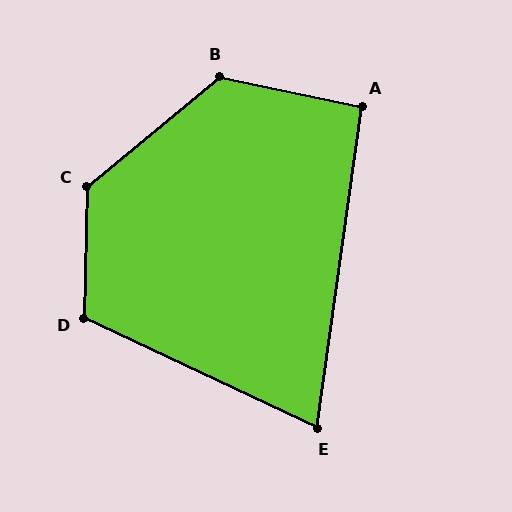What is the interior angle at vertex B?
Approximately 128 degrees (obtuse).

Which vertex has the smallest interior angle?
E, at approximately 73 degrees.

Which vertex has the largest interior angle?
C, at approximately 131 degrees.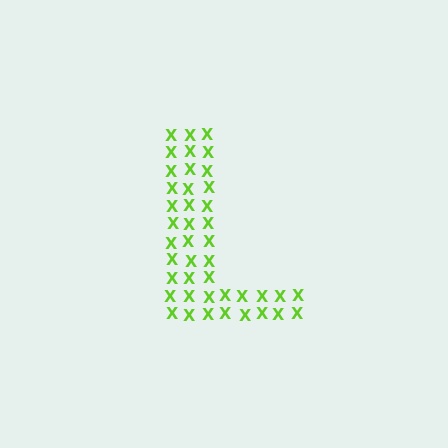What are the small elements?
The small elements are letter X's.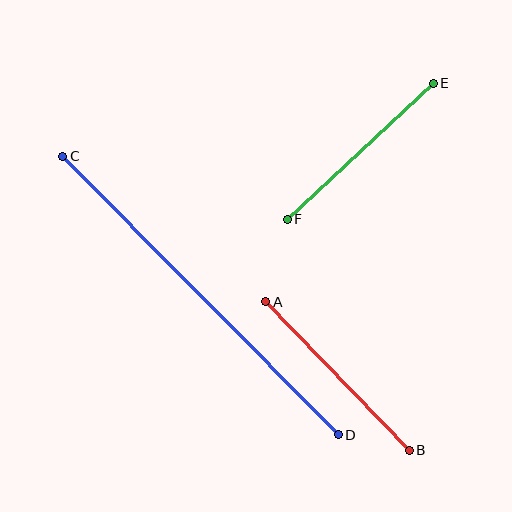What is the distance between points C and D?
The distance is approximately 392 pixels.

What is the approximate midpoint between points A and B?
The midpoint is at approximately (338, 376) pixels.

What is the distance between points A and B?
The distance is approximately 207 pixels.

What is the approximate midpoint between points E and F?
The midpoint is at approximately (360, 151) pixels.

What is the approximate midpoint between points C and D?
The midpoint is at approximately (200, 295) pixels.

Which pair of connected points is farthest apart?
Points C and D are farthest apart.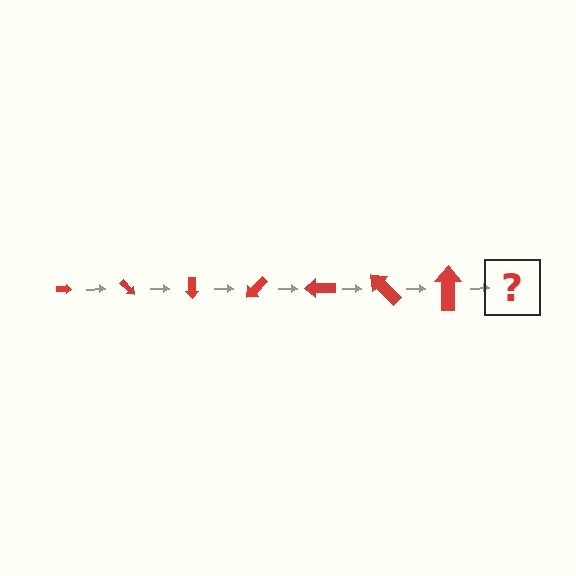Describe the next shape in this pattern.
It should be an arrow, larger than the previous one and rotated 315 degrees from the start.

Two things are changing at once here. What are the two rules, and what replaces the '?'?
The two rules are that the arrow grows larger each step and it rotates 45 degrees each step. The '?' should be an arrow, larger than the previous one and rotated 315 degrees from the start.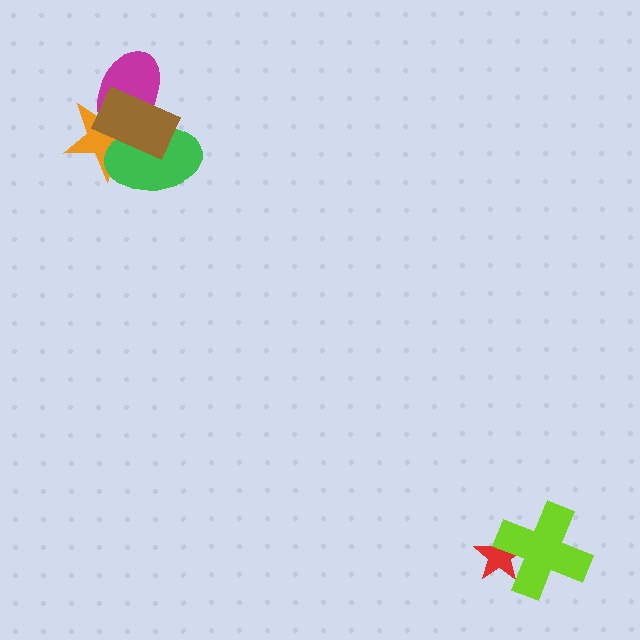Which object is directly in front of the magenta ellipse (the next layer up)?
The orange star is directly in front of the magenta ellipse.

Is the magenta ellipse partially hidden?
Yes, it is partially covered by another shape.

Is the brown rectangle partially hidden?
No, no other shape covers it.